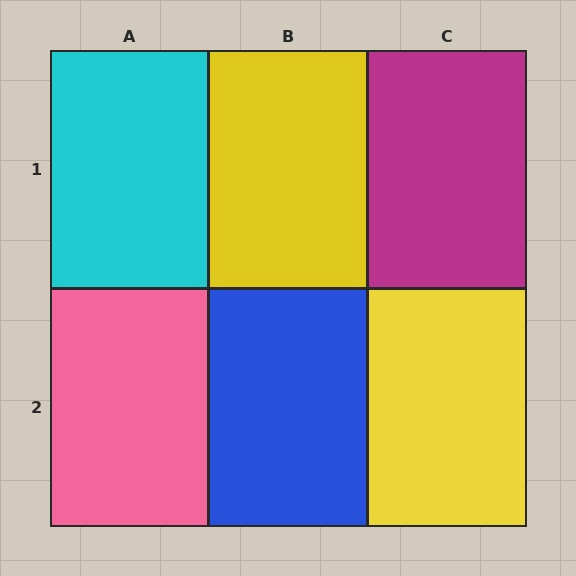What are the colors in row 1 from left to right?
Cyan, yellow, magenta.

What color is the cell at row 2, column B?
Blue.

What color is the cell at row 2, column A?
Pink.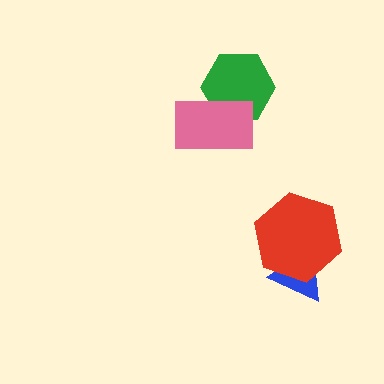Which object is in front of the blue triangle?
The red hexagon is in front of the blue triangle.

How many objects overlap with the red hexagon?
1 object overlaps with the red hexagon.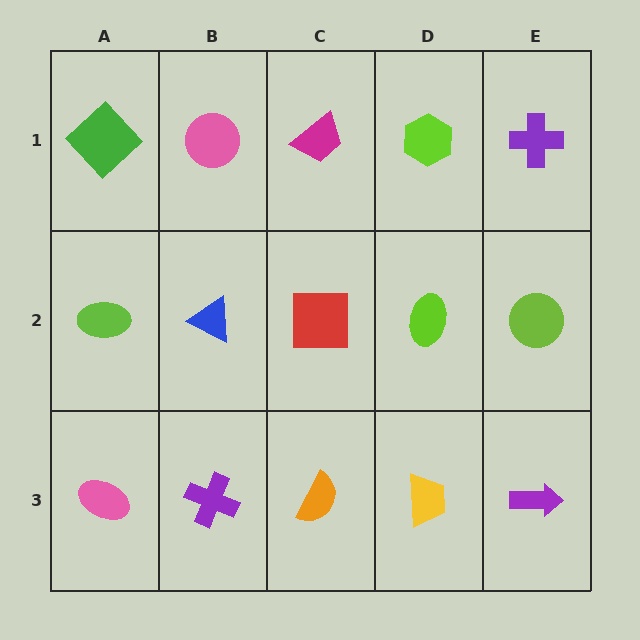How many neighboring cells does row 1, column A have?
2.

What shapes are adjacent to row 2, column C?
A magenta trapezoid (row 1, column C), an orange semicircle (row 3, column C), a blue triangle (row 2, column B), a lime ellipse (row 2, column D).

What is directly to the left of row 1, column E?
A lime hexagon.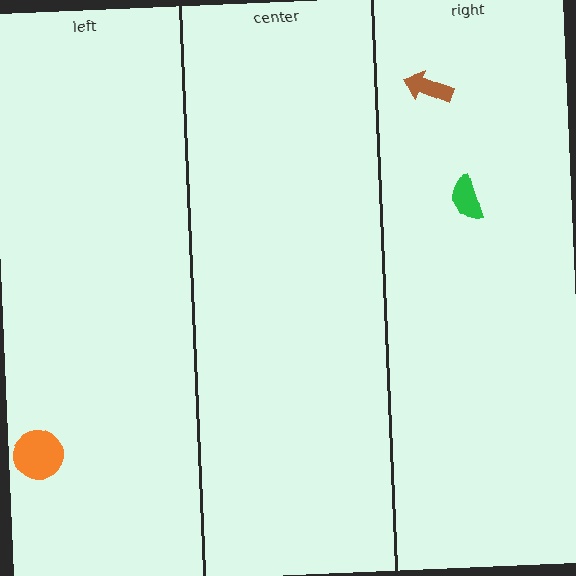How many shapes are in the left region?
1.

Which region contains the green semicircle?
The right region.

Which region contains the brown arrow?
The right region.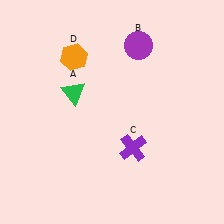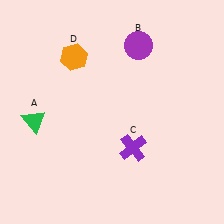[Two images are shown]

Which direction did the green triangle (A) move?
The green triangle (A) moved left.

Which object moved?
The green triangle (A) moved left.